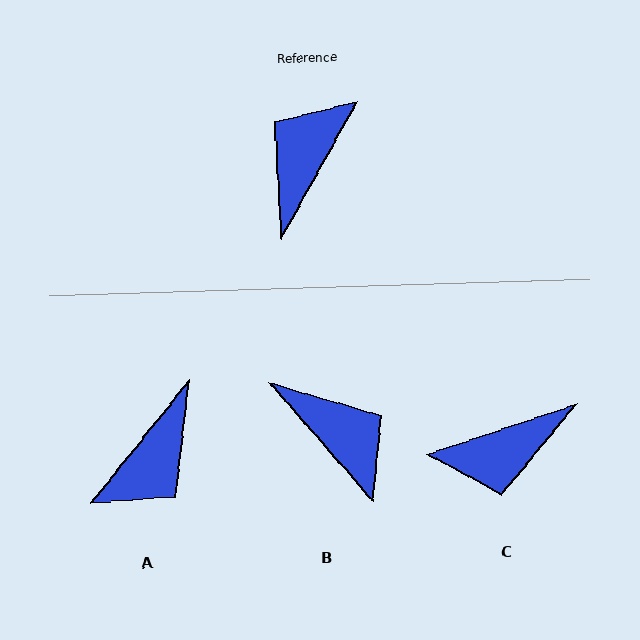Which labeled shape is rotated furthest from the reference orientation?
A, about 170 degrees away.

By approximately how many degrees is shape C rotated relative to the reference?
Approximately 137 degrees counter-clockwise.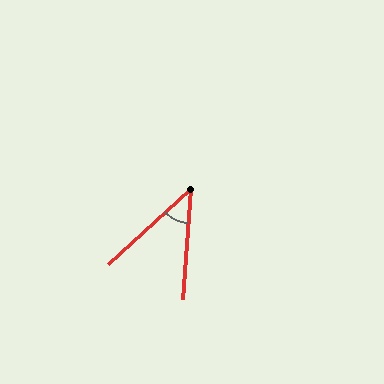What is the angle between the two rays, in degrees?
Approximately 43 degrees.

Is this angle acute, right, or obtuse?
It is acute.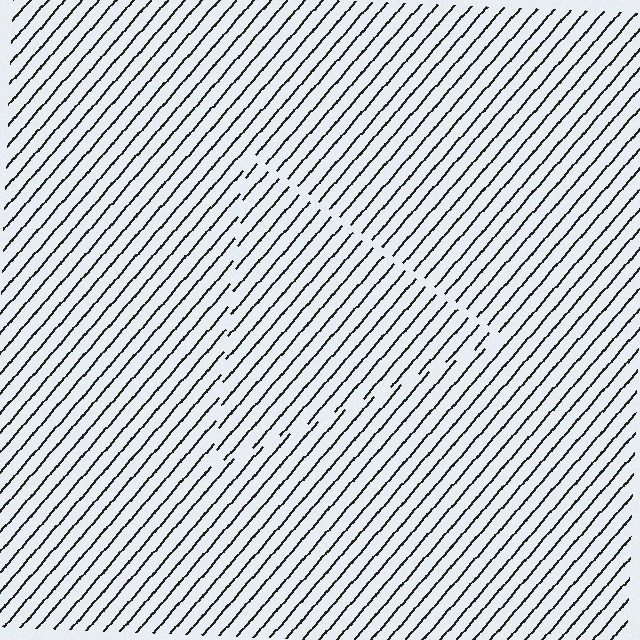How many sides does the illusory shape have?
3 sides — the line-ends trace a triangle.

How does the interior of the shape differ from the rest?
The interior of the shape contains the same grating, shifted by half a period — the contour is defined by the phase discontinuity where line-ends from the inner and outer gratings abut.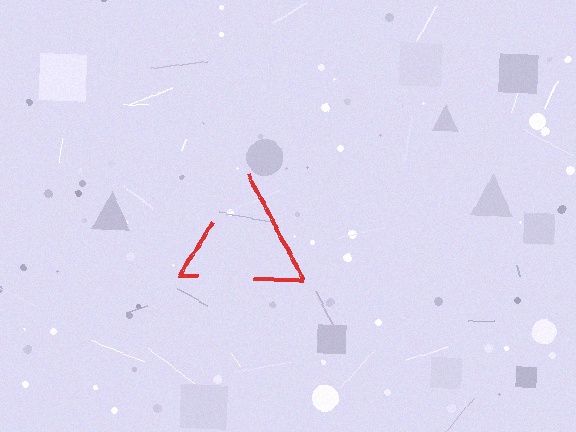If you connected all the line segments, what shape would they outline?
They would outline a triangle.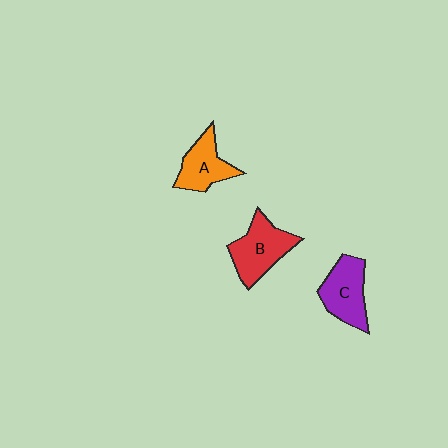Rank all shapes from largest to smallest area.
From largest to smallest: B (red), C (purple), A (orange).